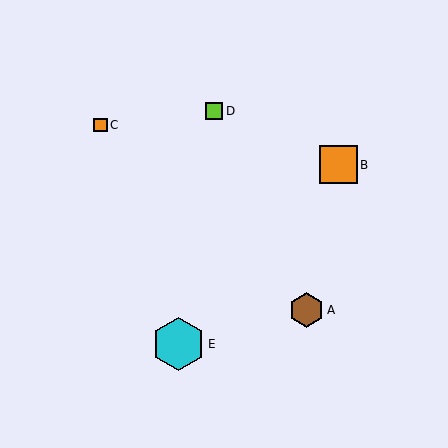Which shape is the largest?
The cyan hexagon (labeled E) is the largest.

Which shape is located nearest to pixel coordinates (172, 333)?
The cyan hexagon (labeled E) at (179, 344) is nearest to that location.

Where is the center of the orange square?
The center of the orange square is at (338, 165).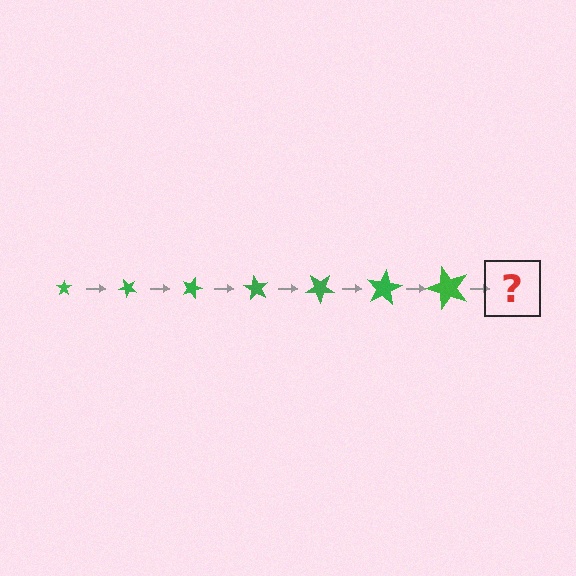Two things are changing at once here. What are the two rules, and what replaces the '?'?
The two rules are that the star grows larger each step and it rotates 45 degrees each step. The '?' should be a star, larger than the previous one and rotated 315 degrees from the start.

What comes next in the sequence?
The next element should be a star, larger than the previous one and rotated 315 degrees from the start.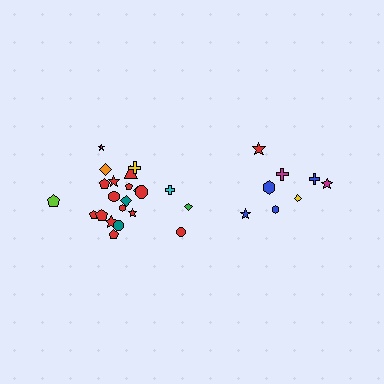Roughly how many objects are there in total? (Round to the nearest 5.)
Roughly 30 objects in total.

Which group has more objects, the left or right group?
The left group.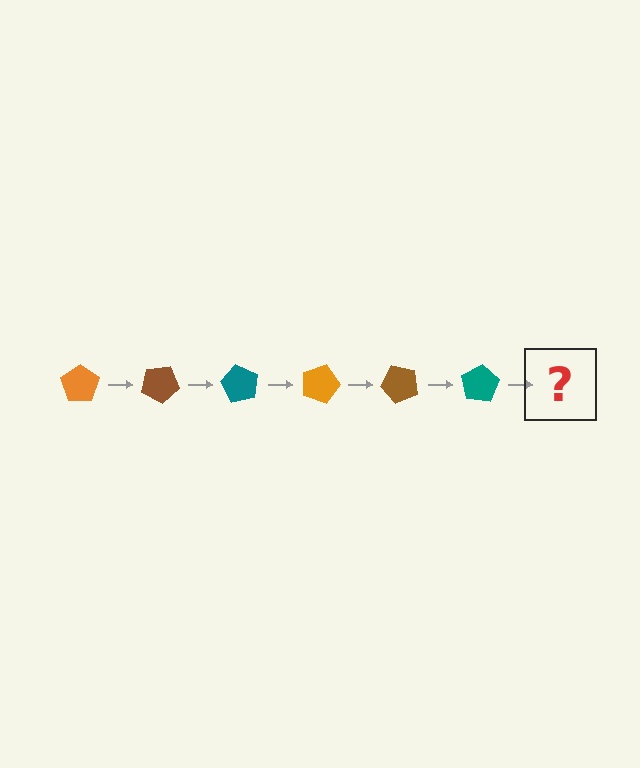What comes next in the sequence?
The next element should be an orange pentagon, rotated 180 degrees from the start.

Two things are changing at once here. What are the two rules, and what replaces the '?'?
The two rules are that it rotates 30 degrees each step and the color cycles through orange, brown, and teal. The '?' should be an orange pentagon, rotated 180 degrees from the start.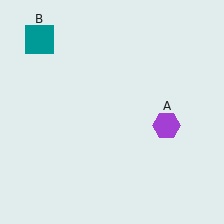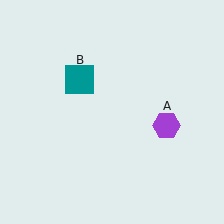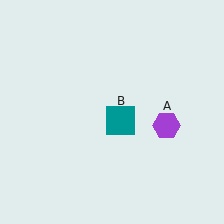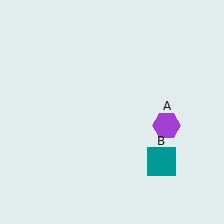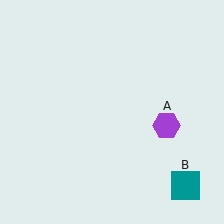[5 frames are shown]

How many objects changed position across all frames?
1 object changed position: teal square (object B).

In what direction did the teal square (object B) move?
The teal square (object B) moved down and to the right.